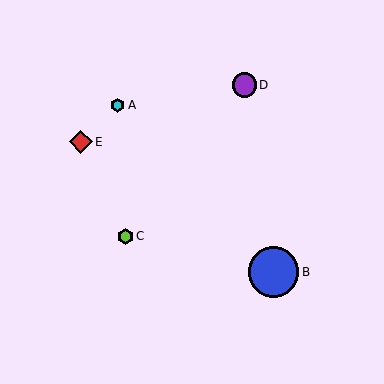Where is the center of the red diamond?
The center of the red diamond is at (81, 142).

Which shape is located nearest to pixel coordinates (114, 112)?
The cyan hexagon (labeled A) at (118, 105) is nearest to that location.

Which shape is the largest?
The blue circle (labeled B) is the largest.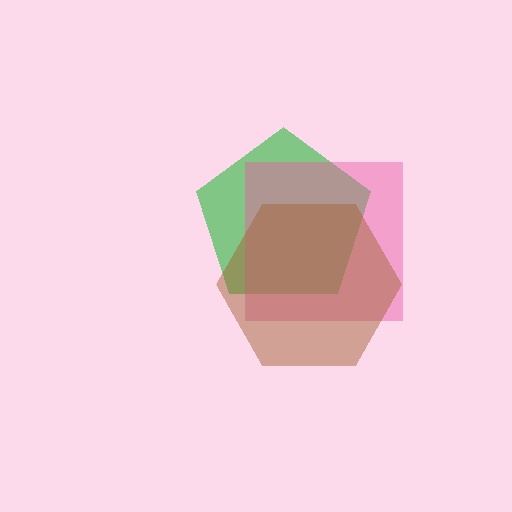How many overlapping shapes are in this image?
There are 3 overlapping shapes in the image.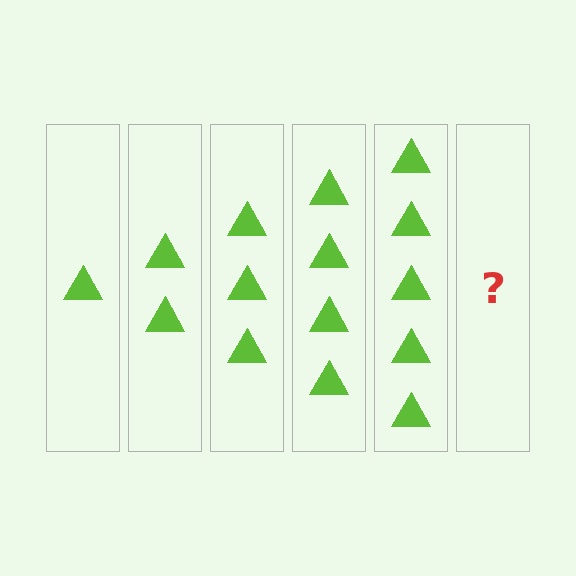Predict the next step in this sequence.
The next step is 6 triangles.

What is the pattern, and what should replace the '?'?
The pattern is that each step adds one more triangle. The '?' should be 6 triangles.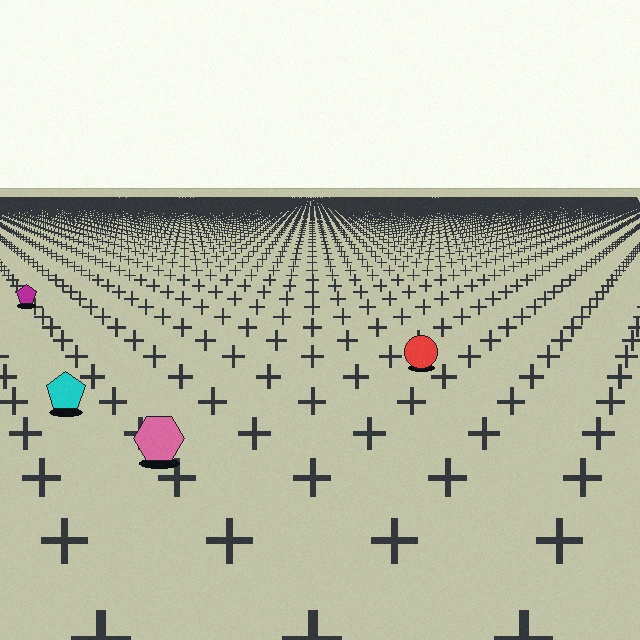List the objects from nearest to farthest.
From nearest to farthest: the pink hexagon, the cyan pentagon, the red circle, the magenta pentagon.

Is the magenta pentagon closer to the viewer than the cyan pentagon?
No. The cyan pentagon is closer — you can tell from the texture gradient: the ground texture is coarser near it.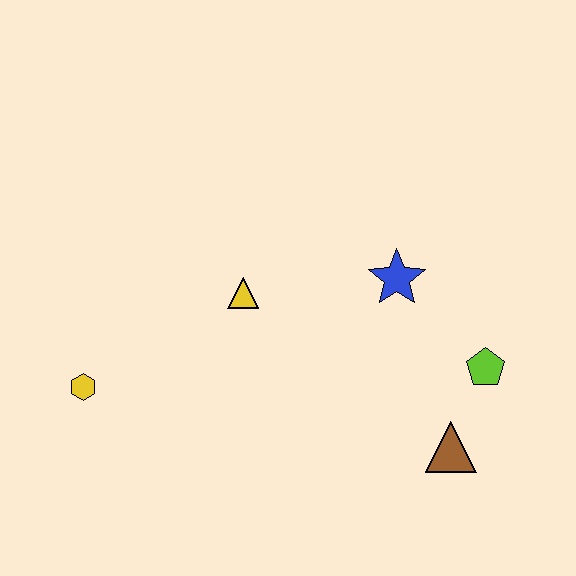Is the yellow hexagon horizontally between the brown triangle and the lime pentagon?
No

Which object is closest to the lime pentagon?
The brown triangle is closest to the lime pentagon.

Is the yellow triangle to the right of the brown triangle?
No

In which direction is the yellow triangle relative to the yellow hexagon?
The yellow triangle is to the right of the yellow hexagon.